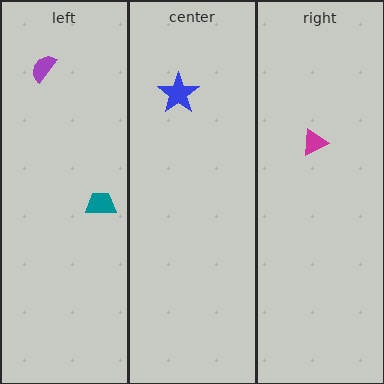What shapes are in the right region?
The magenta triangle.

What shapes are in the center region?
The blue star.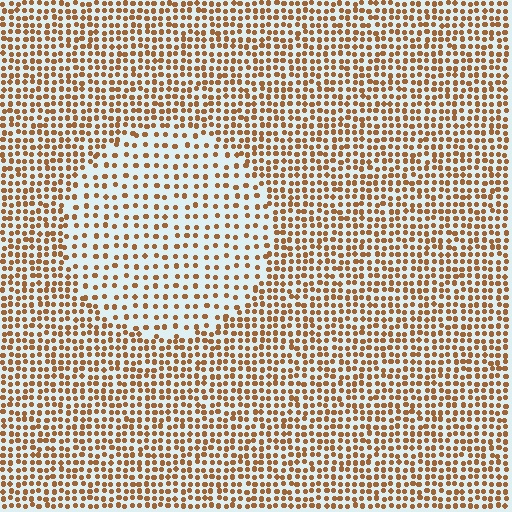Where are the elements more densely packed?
The elements are more densely packed outside the circle boundary.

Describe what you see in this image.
The image contains small brown elements arranged at two different densities. A circle-shaped region is visible where the elements are less densely packed than the surrounding area.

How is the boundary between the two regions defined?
The boundary is defined by a change in element density (approximately 2.0x ratio). All elements are the same color, size, and shape.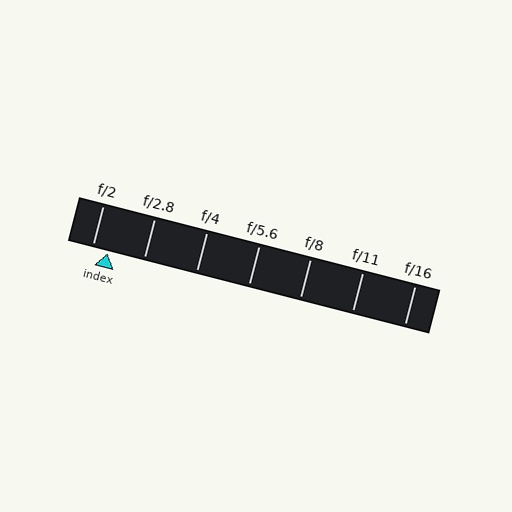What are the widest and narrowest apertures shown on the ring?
The widest aperture shown is f/2 and the narrowest is f/16.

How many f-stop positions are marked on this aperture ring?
There are 7 f-stop positions marked.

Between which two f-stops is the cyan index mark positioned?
The index mark is between f/2 and f/2.8.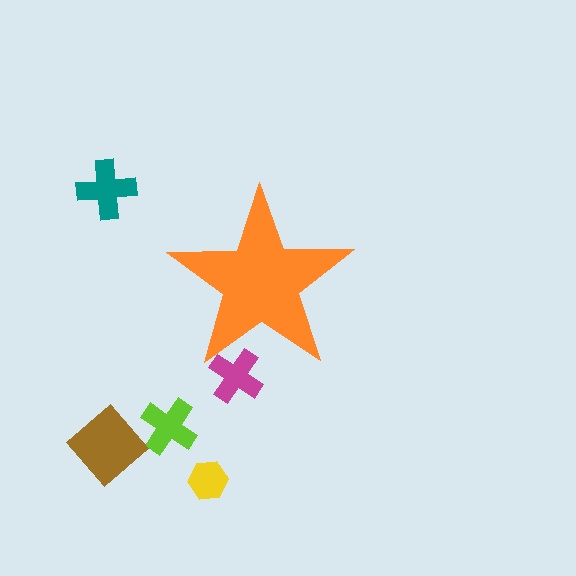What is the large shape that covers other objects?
An orange star.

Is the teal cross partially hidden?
No, the teal cross is fully visible.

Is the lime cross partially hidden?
No, the lime cross is fully visible.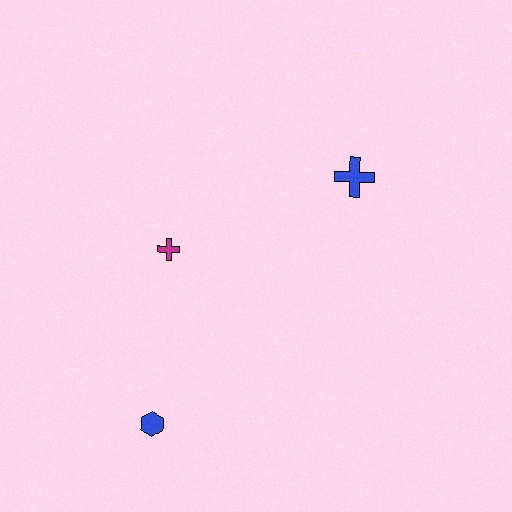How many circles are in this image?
There are no circles.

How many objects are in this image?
There are 3 objects.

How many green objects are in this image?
There are no green objects.